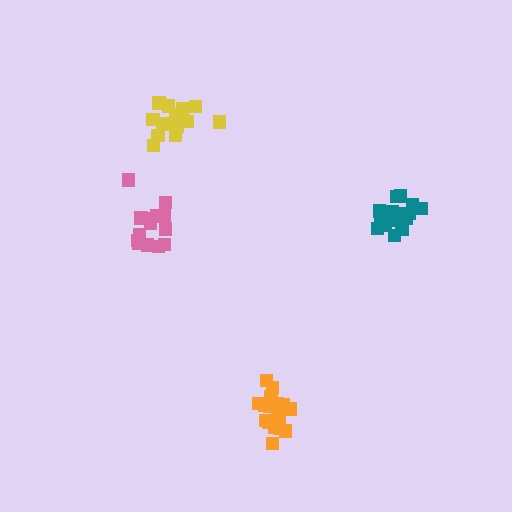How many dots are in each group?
Group 1: 19 dots, Group 2: 16 dots, Group 3: 18 dots, Group 4: 16 dots (69 total).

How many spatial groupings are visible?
There are 4 spatial groupings.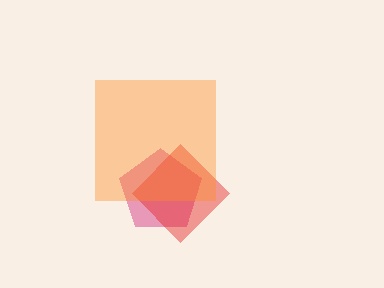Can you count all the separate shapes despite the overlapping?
Yes, there are 3 separate shapes.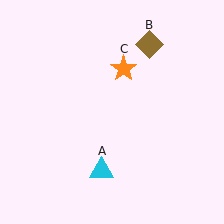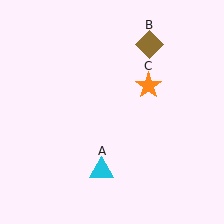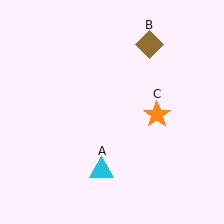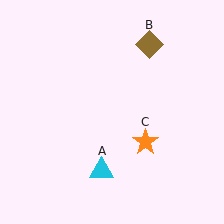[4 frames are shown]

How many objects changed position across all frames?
1 object changed position: orange star (object C).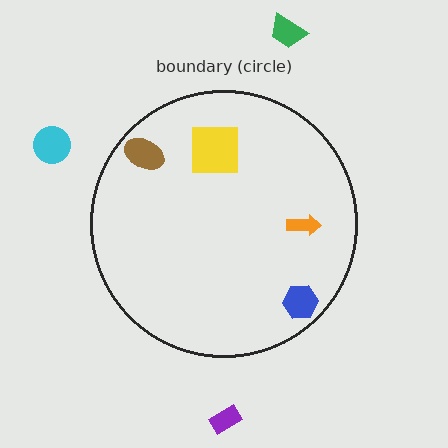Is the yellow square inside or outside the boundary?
Inside.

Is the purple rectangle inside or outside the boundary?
Outside.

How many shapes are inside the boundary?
4 inside, 3 outside.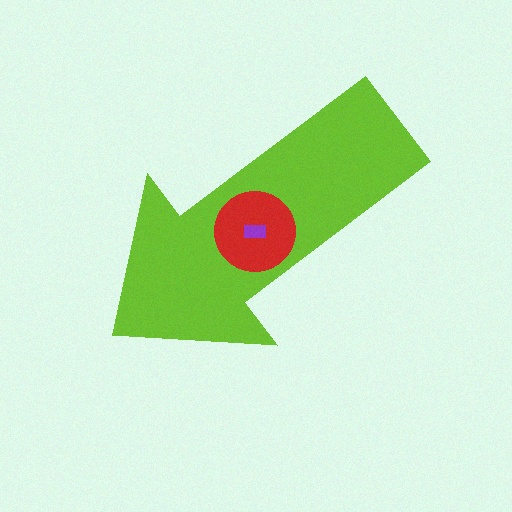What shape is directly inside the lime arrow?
The red circle.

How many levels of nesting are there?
3.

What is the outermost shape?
The lime arrow.